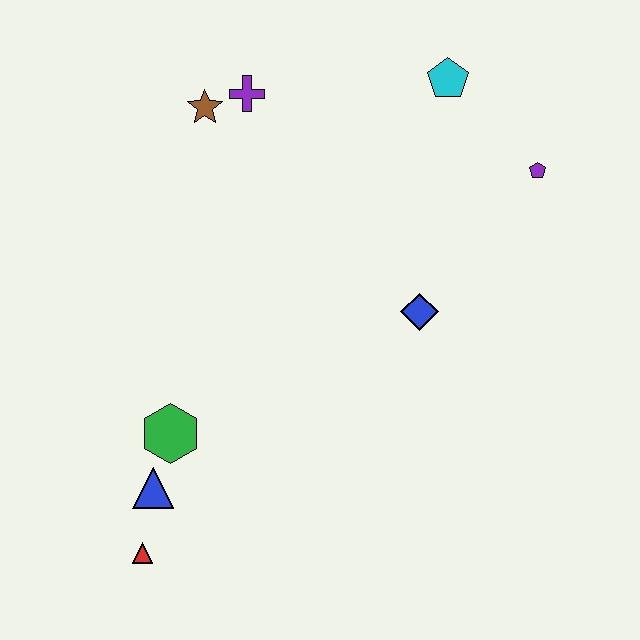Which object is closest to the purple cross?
The brown star is closest to the purple cross.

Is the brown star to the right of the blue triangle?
Yes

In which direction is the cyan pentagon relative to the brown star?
The cyan pentagon is to the right of the brown star.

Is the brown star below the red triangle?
No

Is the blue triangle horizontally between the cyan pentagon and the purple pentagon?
No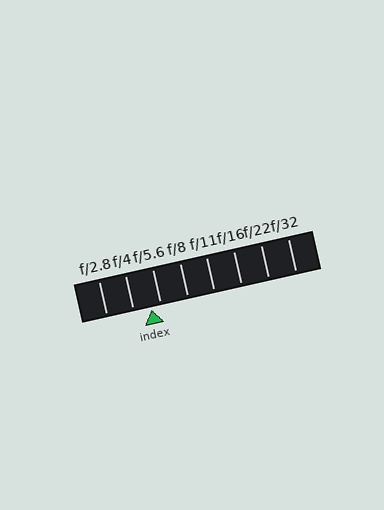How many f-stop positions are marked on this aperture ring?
There are 8 f-stop positions marked.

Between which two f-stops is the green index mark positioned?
The index mark is between f/4 and f/5.6.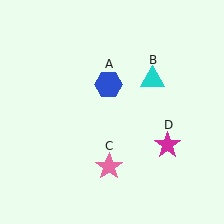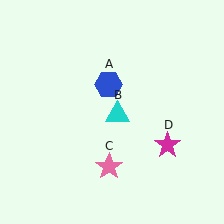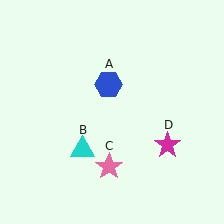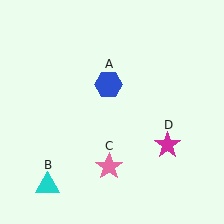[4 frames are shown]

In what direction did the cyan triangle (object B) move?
The cyan triangle (object B) moved down and to the left.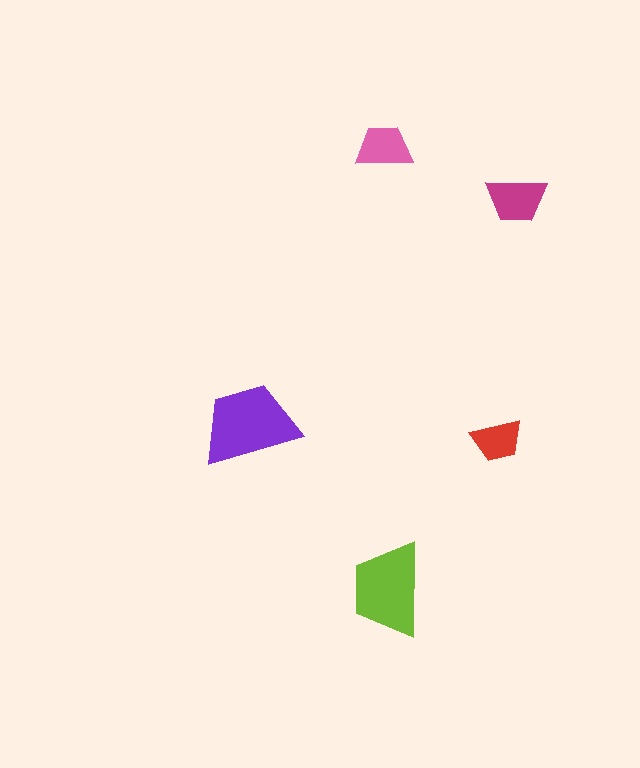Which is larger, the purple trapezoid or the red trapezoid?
The purple one.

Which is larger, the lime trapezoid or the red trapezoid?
The lime one.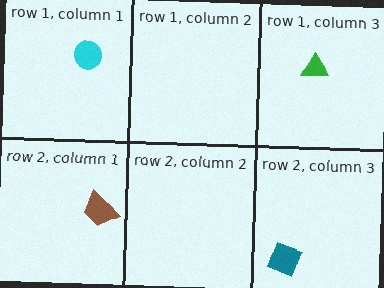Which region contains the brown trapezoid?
The row 2, column 1 region.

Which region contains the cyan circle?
The row 1, column 1 region.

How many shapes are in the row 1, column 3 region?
1.